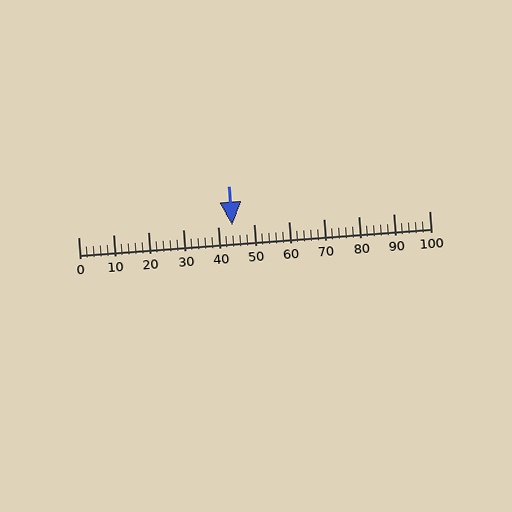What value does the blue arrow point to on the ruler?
The blue arrow points to approximately 44.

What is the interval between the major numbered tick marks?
The major tick marks are spaced 10 units apart.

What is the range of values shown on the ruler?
The ruler shows values from 0 to 100.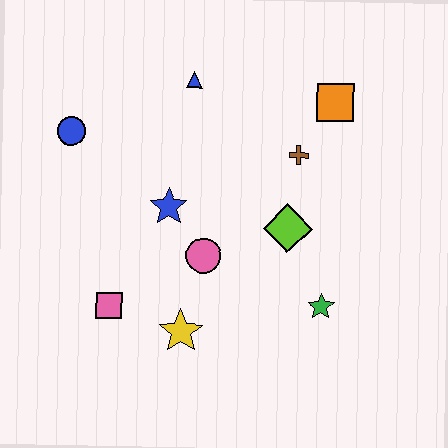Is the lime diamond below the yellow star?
No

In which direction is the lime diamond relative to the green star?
The lime diamond is above the green star.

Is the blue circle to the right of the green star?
No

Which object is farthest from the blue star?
The orange square is farthest from the blue star.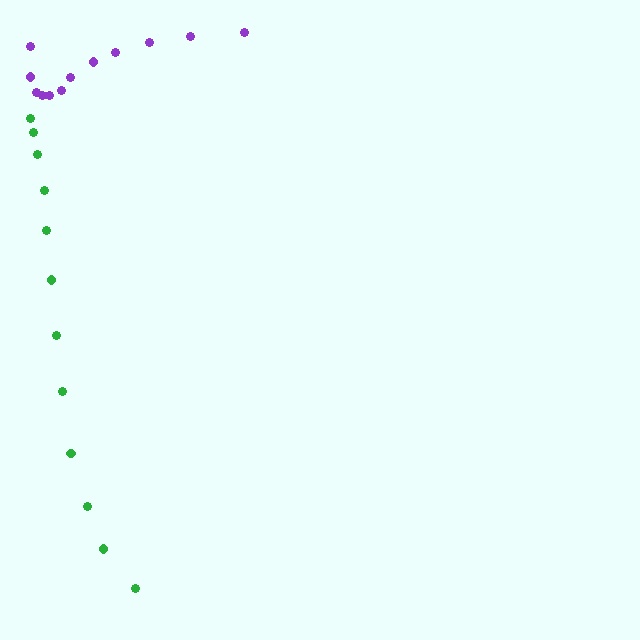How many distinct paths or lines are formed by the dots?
There are 2 distinct paths.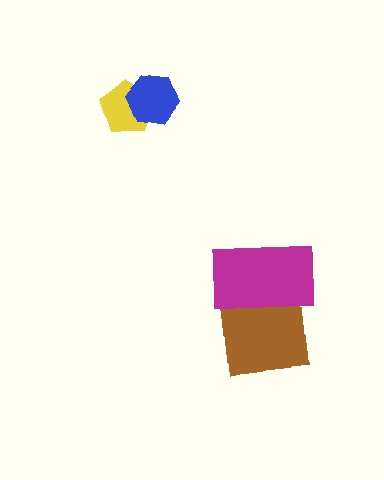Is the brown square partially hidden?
Yes, it is partially covered by another shape.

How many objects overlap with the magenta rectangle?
1 object overlaps with the magenta rectangle.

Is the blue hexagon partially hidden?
No, no other shape covers it.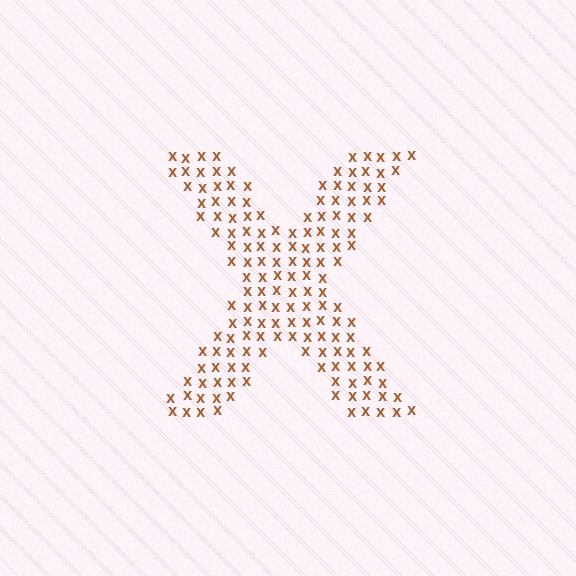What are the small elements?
The small elements are letter X's.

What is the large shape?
The large shape is the letter X.